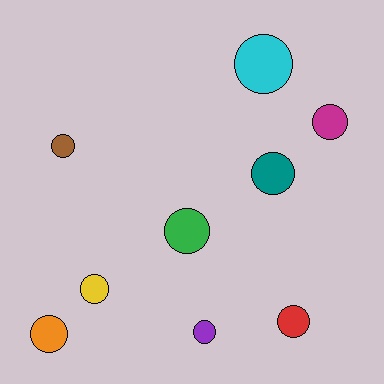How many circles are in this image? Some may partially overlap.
There are 9 circles.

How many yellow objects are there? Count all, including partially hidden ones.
There is 1 yellow object.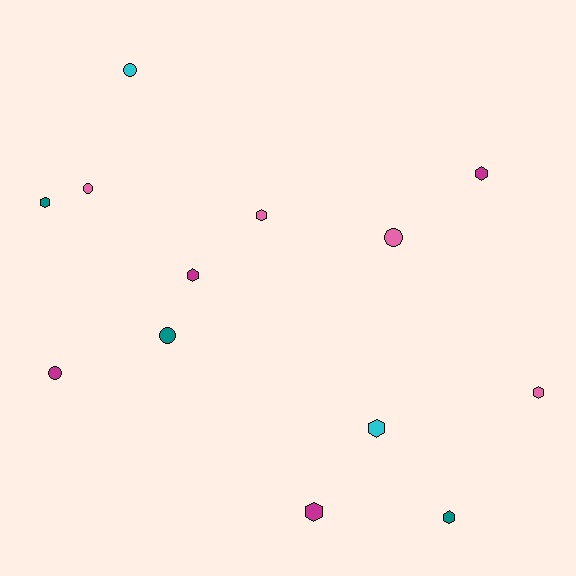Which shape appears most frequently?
Hexagon, with 8 objects.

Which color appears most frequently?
Pink, with 4 objects.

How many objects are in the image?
There are 13 objects.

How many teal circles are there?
There is 1 teal circle.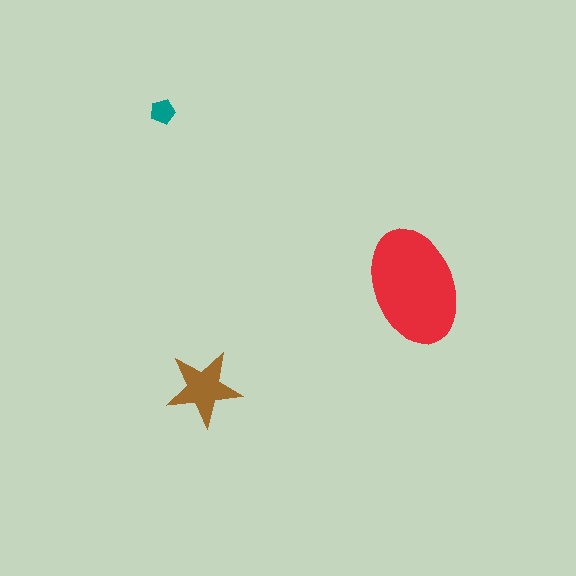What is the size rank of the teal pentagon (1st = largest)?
3rd.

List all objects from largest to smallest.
The red ellipse, the brown star, the teal pentagon.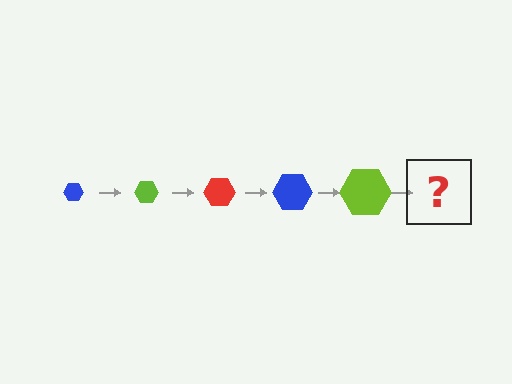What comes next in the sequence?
The next element should be a red hexagon, larger than the previous one.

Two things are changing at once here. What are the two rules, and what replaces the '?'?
The two rules are that the hexagon grows larger each step and the color cycles through blue, lime, and red. The '?' should be a red hexagon, larger than the previous one.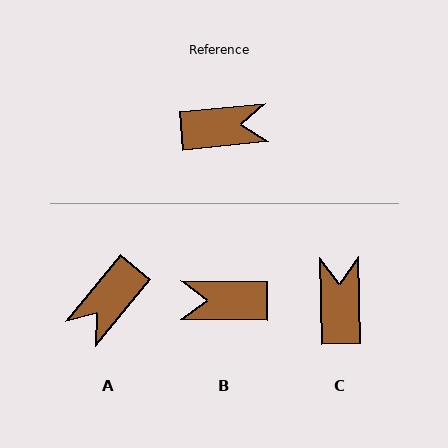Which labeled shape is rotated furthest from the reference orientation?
B, about 174 degrees away.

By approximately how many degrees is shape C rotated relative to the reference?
Approximately 86 degrees counter-clockwise.